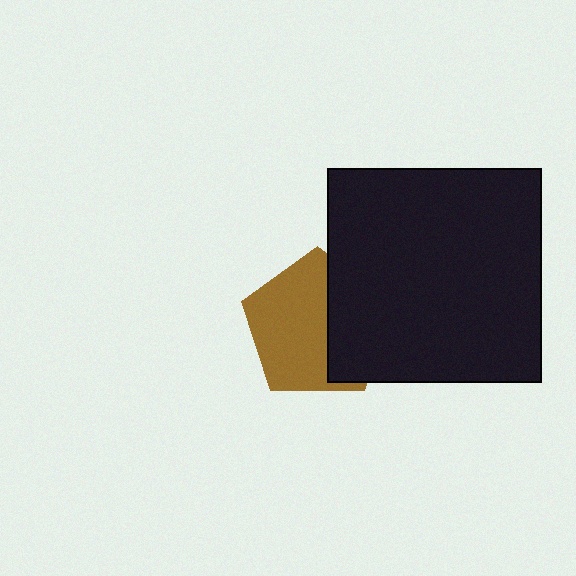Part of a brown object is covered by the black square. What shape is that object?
It is a pentagon.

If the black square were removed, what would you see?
You would see the complete brown pentagon.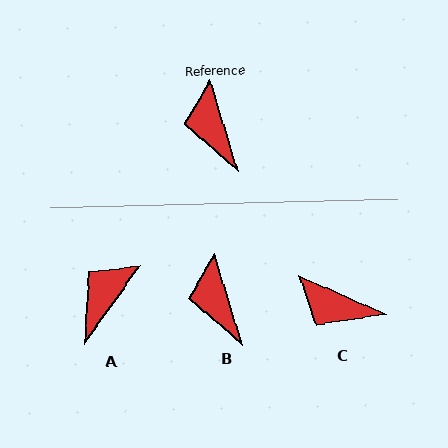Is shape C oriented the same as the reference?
No, it is off by about 49 degrees.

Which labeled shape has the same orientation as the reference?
B.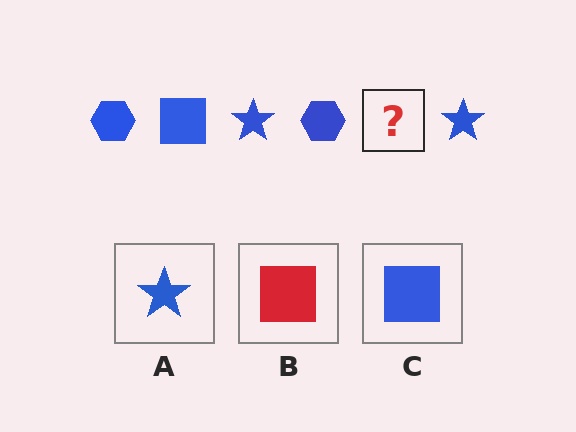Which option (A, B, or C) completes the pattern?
C.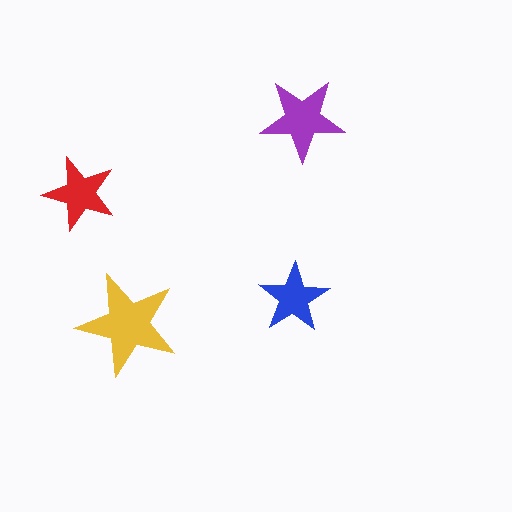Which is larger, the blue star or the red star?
The red one.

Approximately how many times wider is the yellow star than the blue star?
About 1.5 times wider.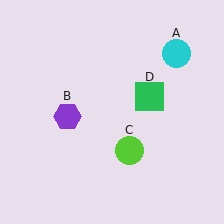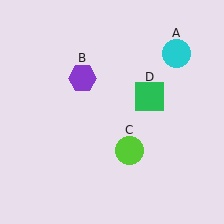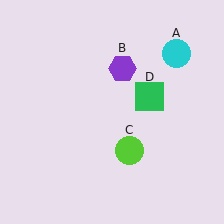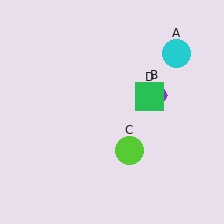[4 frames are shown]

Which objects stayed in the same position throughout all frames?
Cyan circle (object A) and lime circle (object C) and green square (object D) remained stationary.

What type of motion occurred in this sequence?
The purple hexagon (object B) rotated clockwise around the center of the scene.